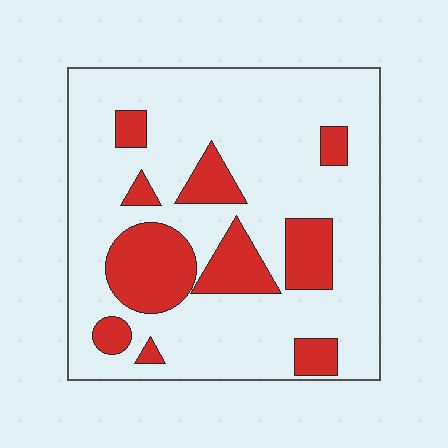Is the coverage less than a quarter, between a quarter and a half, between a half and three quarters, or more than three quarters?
Less than a quarter.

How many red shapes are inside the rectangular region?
10.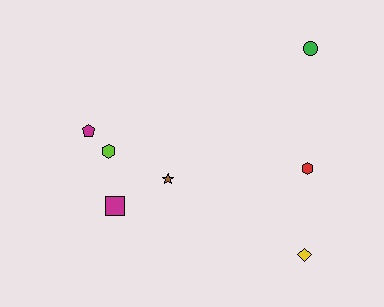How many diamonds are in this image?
There is 1 diamond.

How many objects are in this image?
There are 7 objects.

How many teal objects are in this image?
There are no teal objects.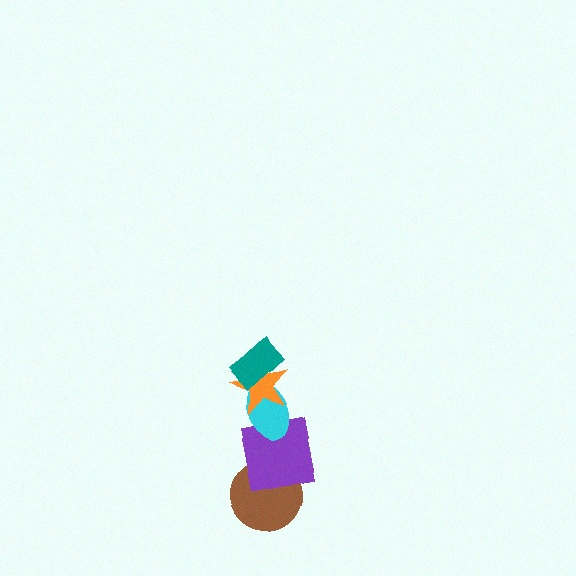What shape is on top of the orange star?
The teal rectangle is on top of the orange star.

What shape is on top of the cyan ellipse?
The orange star is on top of the cyan ellipse.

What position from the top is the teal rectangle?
The teal rectangle is 1st from the top.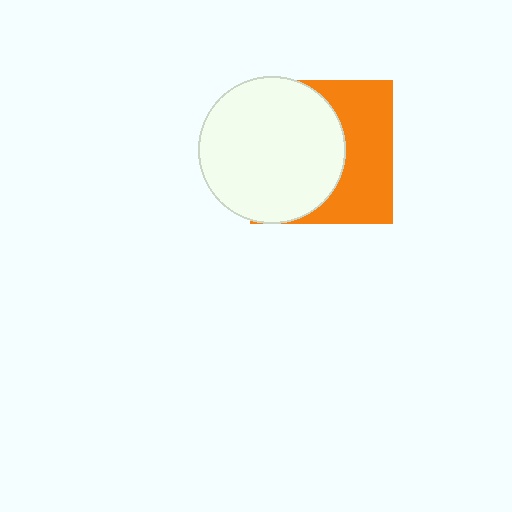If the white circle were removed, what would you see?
You would see the complete orange square.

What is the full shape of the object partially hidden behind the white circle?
The partially hidden object is an orange square.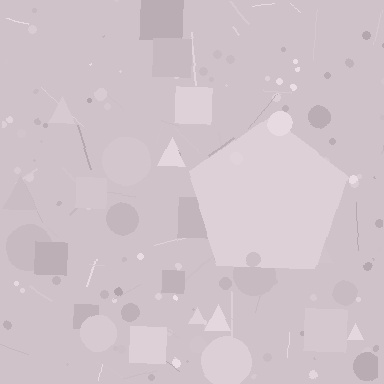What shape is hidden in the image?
A pentagon is hidden in the image.